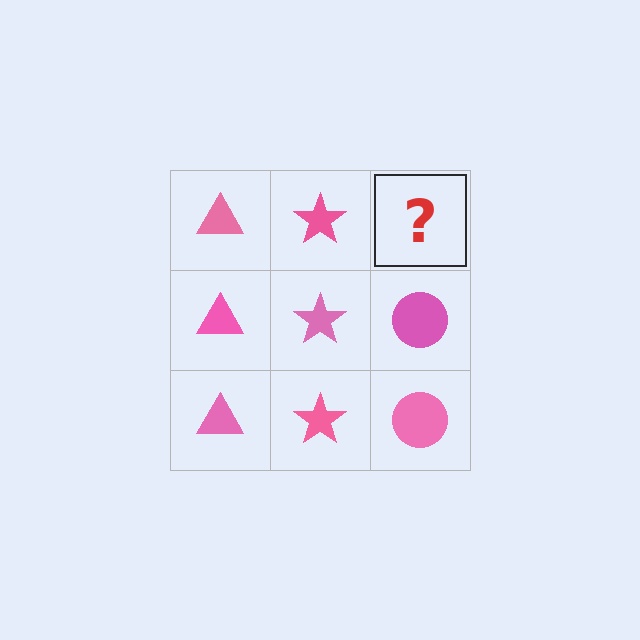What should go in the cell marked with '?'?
The missing cell should contain a pink circle.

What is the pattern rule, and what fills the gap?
The rule is that each column has a consistent shape. The gap should be filled with a pink circle.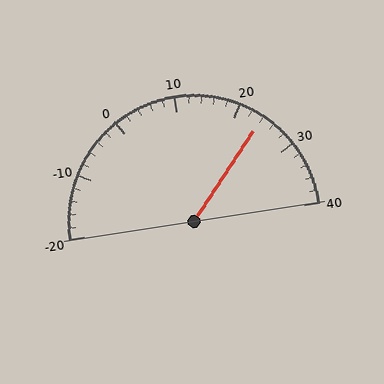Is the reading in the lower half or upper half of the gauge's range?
The reading is in the upper half of the range (-20 to 40).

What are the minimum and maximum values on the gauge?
The gauge ranges from -20 to 40.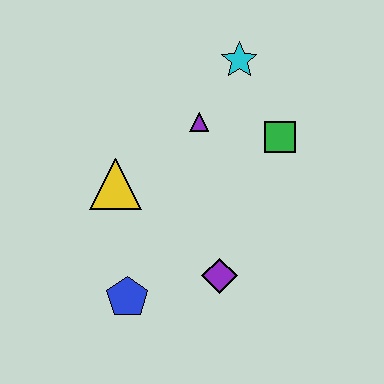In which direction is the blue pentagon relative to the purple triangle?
The blue pentagon is below the purple triangle.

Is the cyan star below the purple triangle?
No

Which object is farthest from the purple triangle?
The blue pentagon is farthest from the purple triangle.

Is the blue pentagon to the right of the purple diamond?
No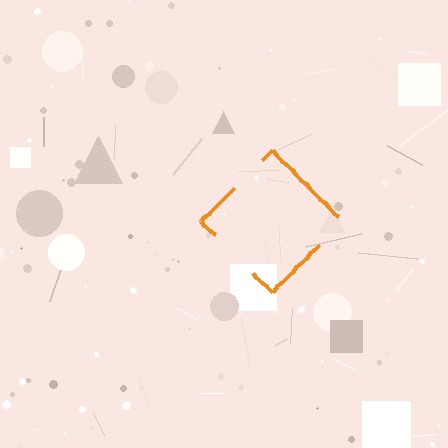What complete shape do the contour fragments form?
The contour fragments form a diamond.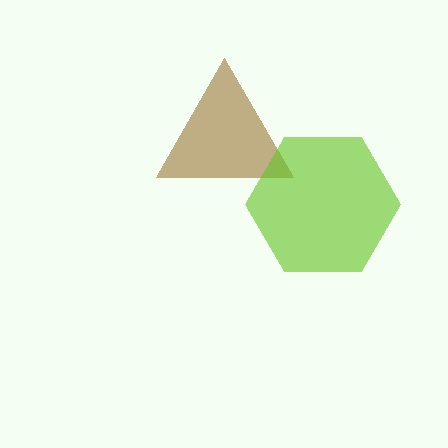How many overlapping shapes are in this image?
There are 2 overlapping shapes in the image.